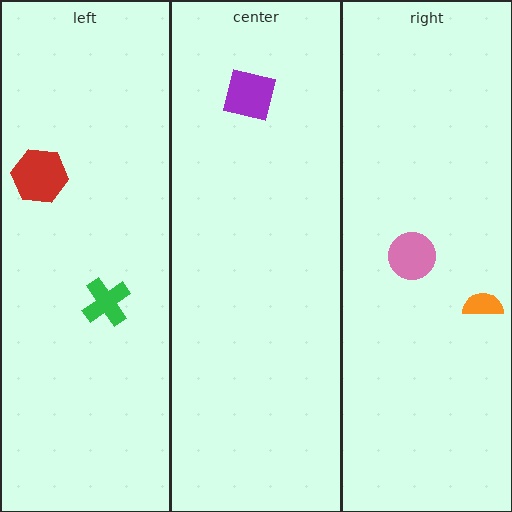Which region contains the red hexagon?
The left region.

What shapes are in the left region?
The green cross, the red hexagon.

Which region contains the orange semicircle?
The right region.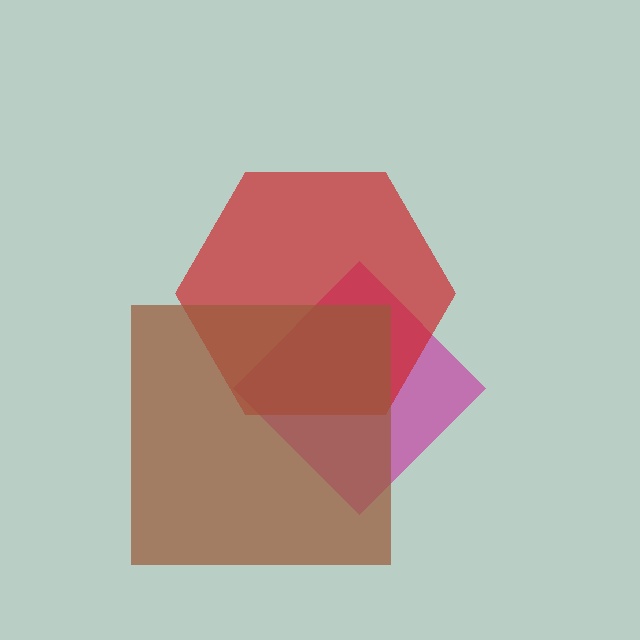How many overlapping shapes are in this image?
There are 3 overlapping shapes in the image.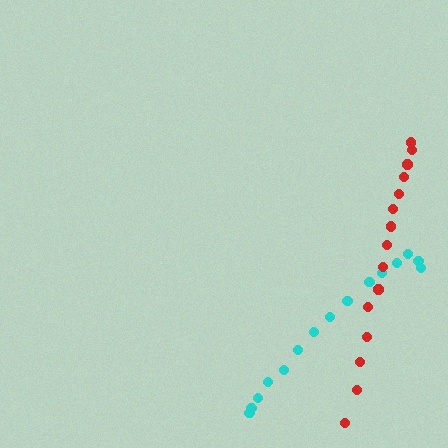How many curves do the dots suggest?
There are 2 distinct paths.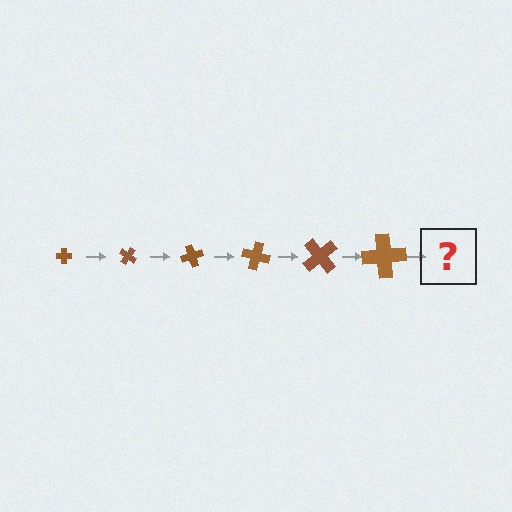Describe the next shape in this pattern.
It should be a cross, larger than the previous one and rotated 210 degrees from the start.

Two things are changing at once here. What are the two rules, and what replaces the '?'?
The two rules are that the cross grows larger each step and it rotates 35 degrees each step. The '?' should be a cross, larger than the previous one and rotated 210 degrees from the start.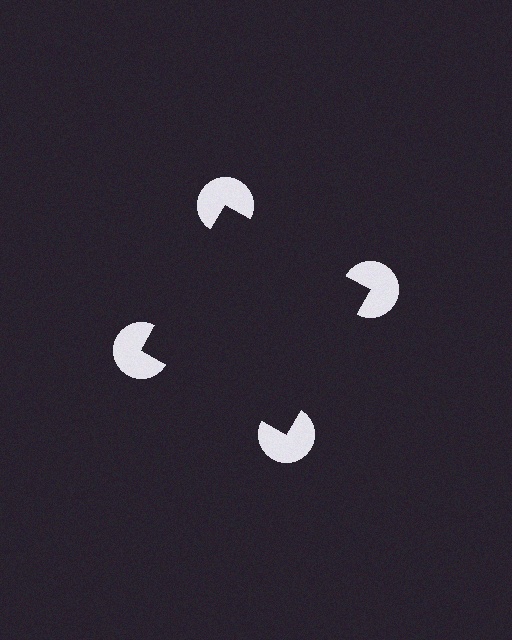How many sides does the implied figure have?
4 sides.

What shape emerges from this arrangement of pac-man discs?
An illusory square — its edges are inferred from the aligned wedge cuts in the pac-man discs, not physically drawn.